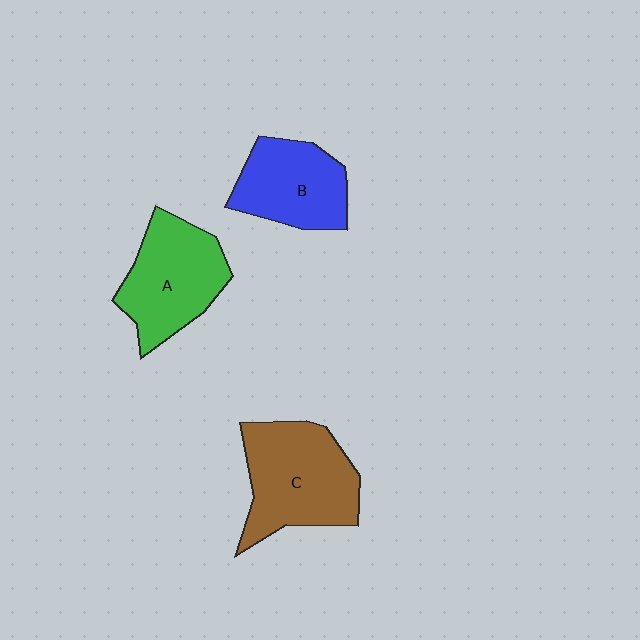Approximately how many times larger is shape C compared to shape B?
Approximately 1.3 times.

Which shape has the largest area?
Shape C (brown).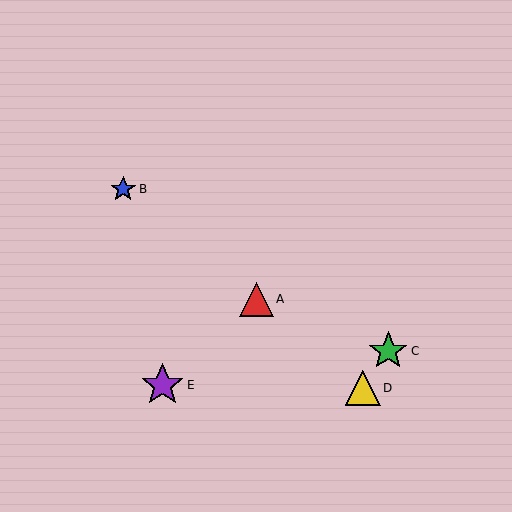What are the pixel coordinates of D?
Object D is at (363, 388).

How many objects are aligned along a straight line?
3 objects (A, B, D) are aligned along a straight line.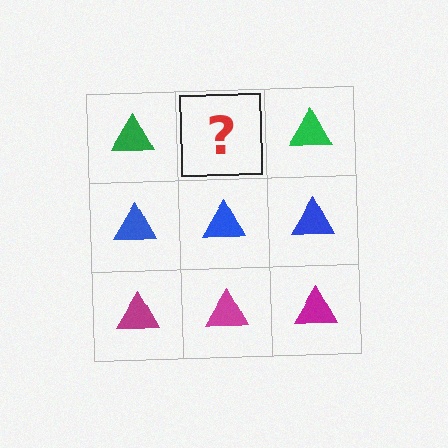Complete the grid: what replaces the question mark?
The question mark should be replaced with a green triangle.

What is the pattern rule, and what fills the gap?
The rule is that each row has a consistent color. The gap should be filled with a green triangle.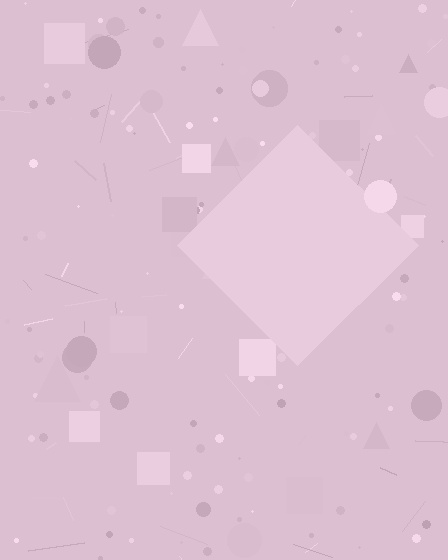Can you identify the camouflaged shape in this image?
The camouflaged shape is a diamond.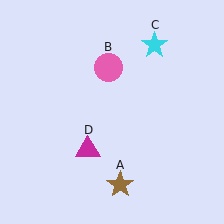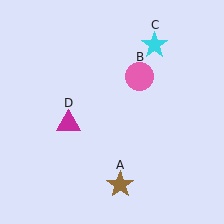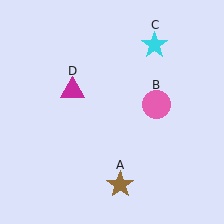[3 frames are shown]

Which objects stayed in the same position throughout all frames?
Brown star (object A) and cyan star (object C) remained stationary.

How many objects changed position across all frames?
2 objects changed position: pink circle (object B), magenta triangle (object D).